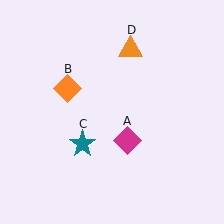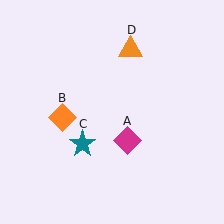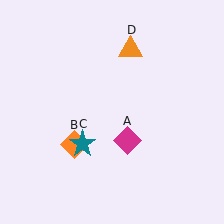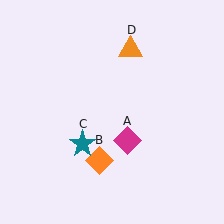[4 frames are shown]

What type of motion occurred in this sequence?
The orange diamond (object B) rotated counterclockwise around the center of the scene.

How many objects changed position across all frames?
1 object changed position: orange diamond (object B).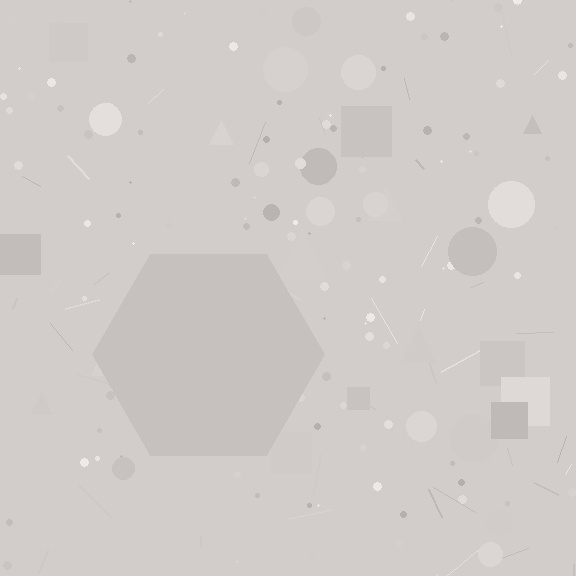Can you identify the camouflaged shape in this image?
The camouflaged shape is a hexagon.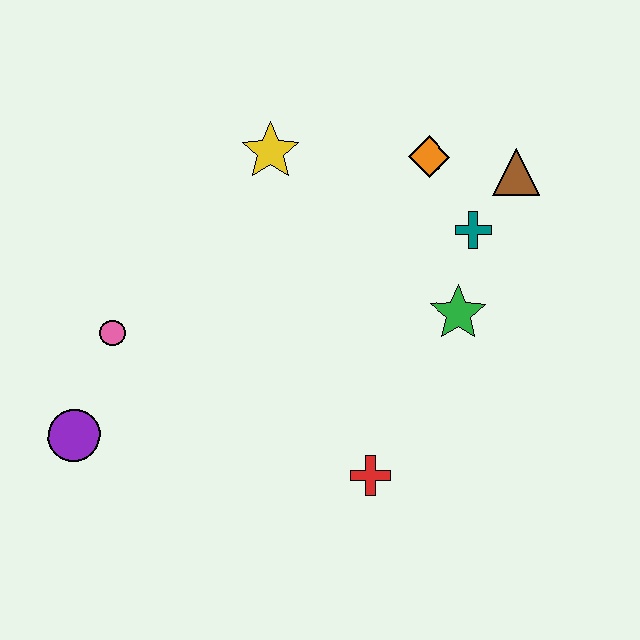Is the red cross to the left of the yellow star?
No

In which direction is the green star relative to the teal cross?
The green star is below the teal cross.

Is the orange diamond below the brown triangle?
No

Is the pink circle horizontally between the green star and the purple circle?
Yes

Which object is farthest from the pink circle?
The brown triangle is farthest from the pink circle.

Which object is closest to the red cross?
The green star is closest to the red cross.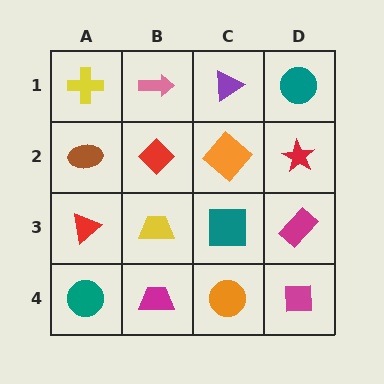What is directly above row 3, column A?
A brown ellipse.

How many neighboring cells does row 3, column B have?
4.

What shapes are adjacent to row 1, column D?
A red star (row 2, column D), a purple triangle (row 1, column C).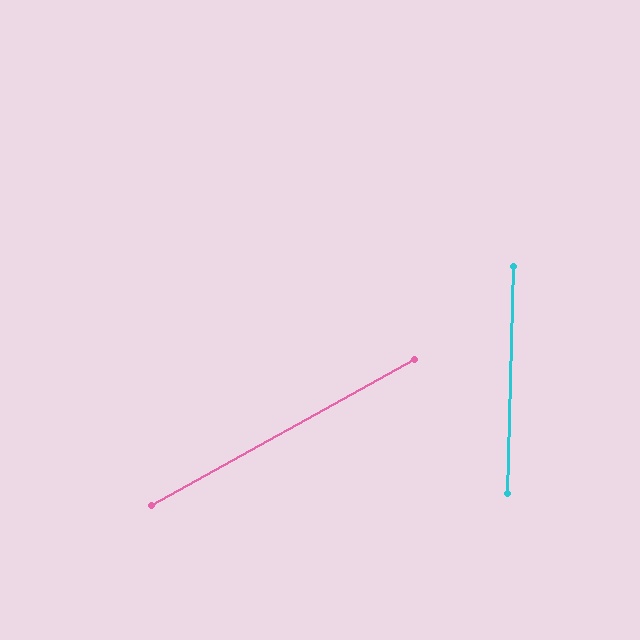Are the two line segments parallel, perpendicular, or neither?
Neither parallel nor perpendicular — they differ by about 59°.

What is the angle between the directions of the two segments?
Approximately 59 degrees.